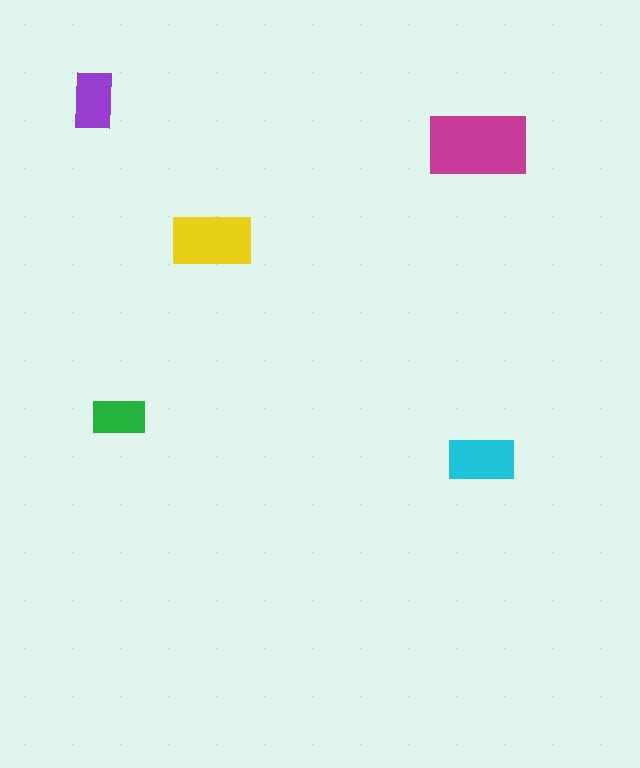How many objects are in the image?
There are 5 objects in the image.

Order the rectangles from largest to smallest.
the magenta one, the yellow one, the cyan one, the purple one, the green one.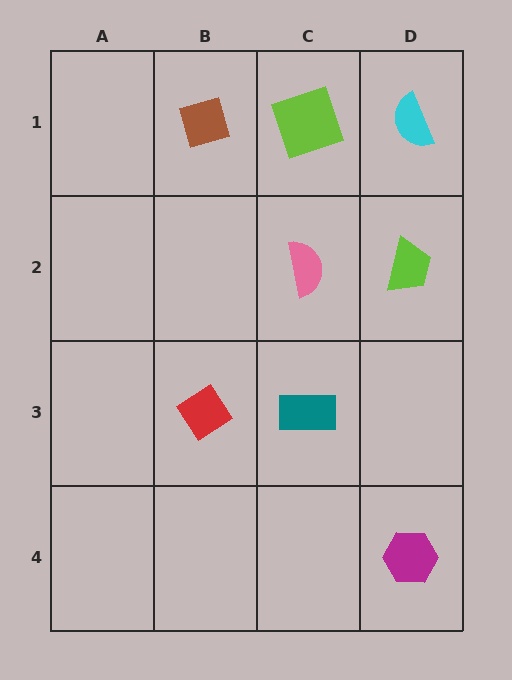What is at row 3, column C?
A teal rectangle.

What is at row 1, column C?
A lime square.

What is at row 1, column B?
A brown diamond.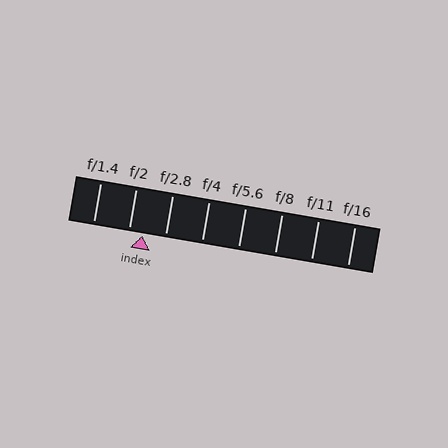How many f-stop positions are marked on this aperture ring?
There are 8 f-stop positions marked.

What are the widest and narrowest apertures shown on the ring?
The widest aperture shown is f/1.4 and the narrowest is f/16.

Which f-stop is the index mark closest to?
The index mark is closest to f/2.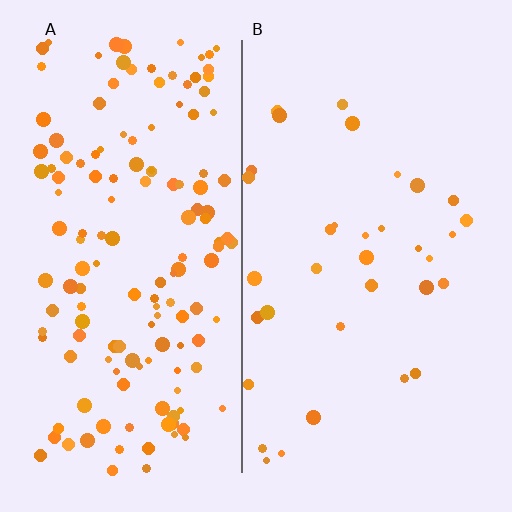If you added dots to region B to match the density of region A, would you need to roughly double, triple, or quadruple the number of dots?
Approximately quadruple.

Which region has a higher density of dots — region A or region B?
A (the left).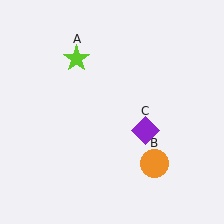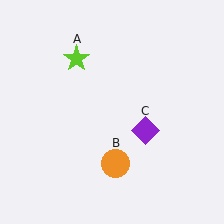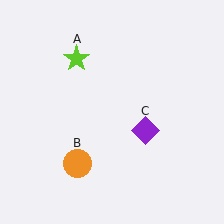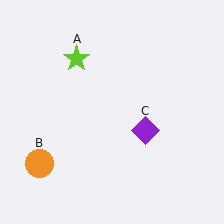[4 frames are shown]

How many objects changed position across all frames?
1 object changed position: orange circle (object B).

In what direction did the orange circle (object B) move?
The orange circle (object B) moved left.